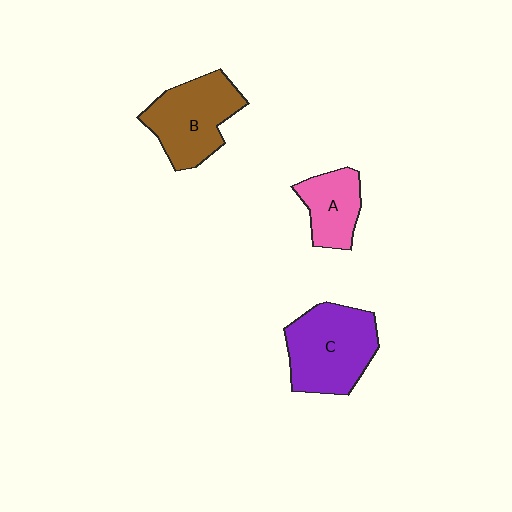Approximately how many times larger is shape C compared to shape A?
Approximately 1.7 times.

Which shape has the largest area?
Shape C (purple).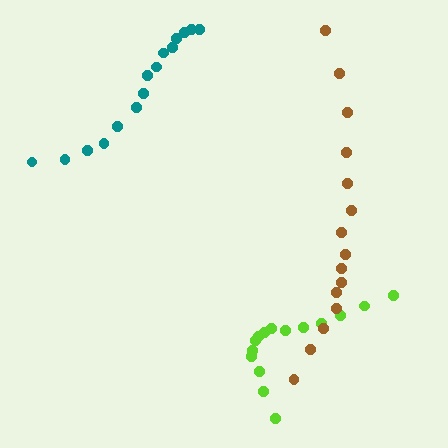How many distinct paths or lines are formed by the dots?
There are 3 distinct paths.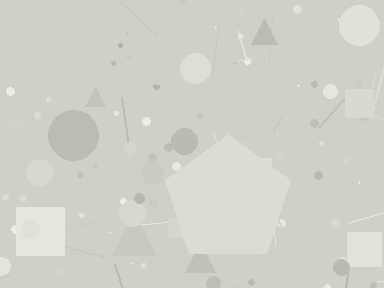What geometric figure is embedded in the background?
A pentagon is embedded in the background.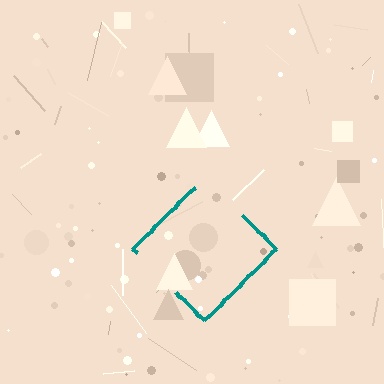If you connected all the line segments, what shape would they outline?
They would outline a diamond.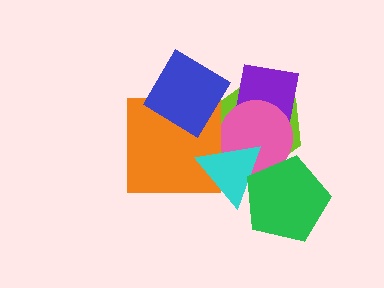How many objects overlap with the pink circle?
4 objects overlap with the pink circle.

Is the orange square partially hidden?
Yes, it is partially covered by another shape.